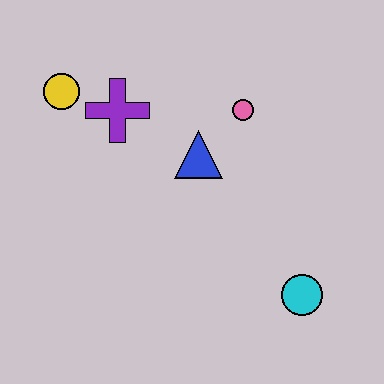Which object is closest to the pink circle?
The blue triangle is closest to the pink circle.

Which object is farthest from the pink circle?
The cyan circle is farthest from the pink circle.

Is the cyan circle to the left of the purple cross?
No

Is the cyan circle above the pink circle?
No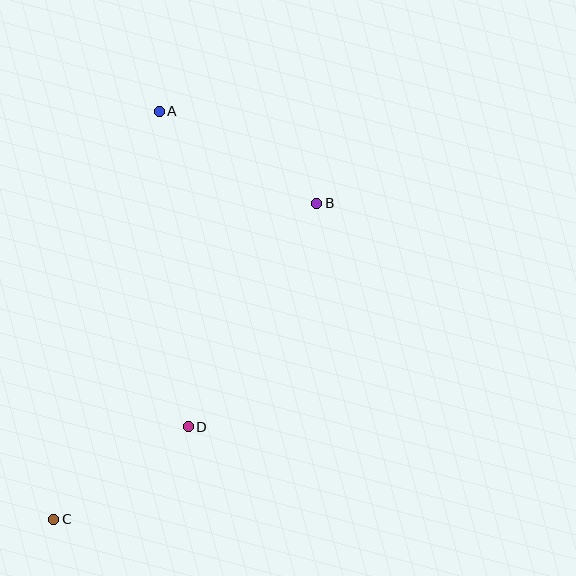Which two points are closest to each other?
Points C and D are closest to each other.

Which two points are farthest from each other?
Points A and C are farthest from each other.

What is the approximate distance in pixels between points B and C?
The distance between B and C is approximately 411 pixels.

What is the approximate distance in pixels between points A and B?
The distance between A and B is approximately 182 pixels.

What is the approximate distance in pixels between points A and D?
The distance between A and D is approximately 317 pixels.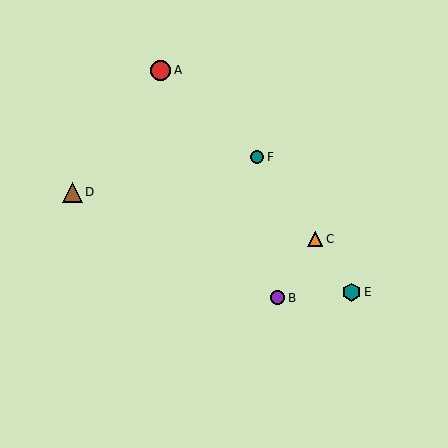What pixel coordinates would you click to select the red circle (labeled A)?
Click at (160, 70) to select the red circle A.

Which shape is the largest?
The red circle (labeled A) is the largest.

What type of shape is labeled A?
Shape A is a red circle.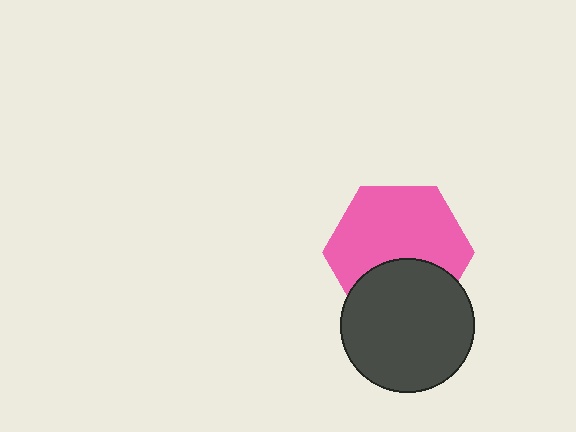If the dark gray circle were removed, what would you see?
You would see the complete pink hexagon.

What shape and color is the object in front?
The object in front is a dark gray circle.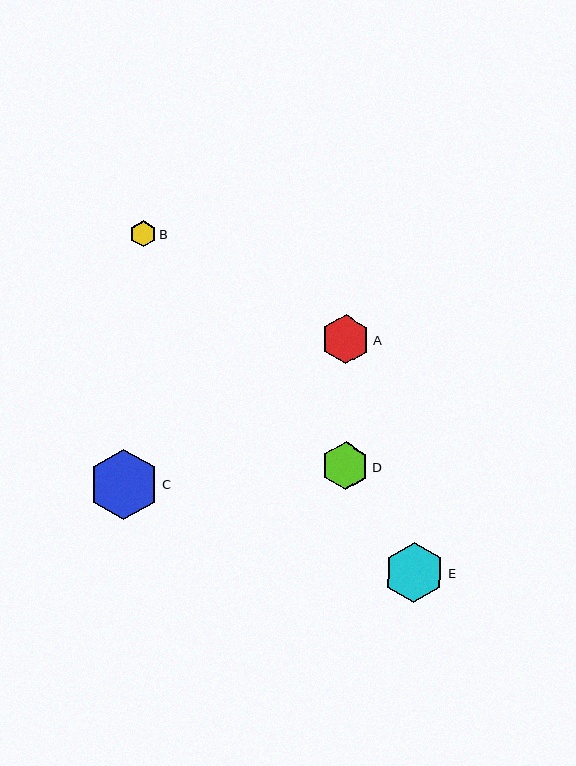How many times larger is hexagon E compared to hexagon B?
Hexagon E is approximately 2.3 times the size of hexagon B.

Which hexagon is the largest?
Hexagon C is the largest with a size of approximately 71 pixels.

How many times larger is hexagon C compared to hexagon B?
Hexagon C is approximately 2.8 times the size of hexagon B.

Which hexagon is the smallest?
Hexagon B is the smallest with a size of approximately 26 pixels.